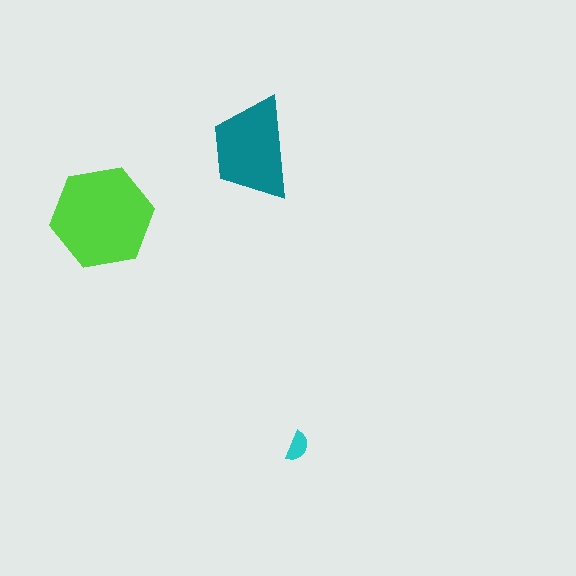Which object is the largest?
The lime hexagon.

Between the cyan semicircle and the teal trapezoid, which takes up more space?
The teal trapezoid.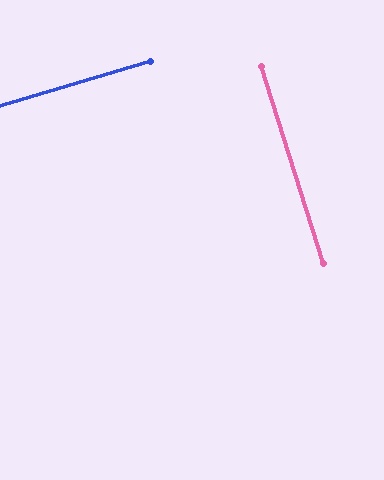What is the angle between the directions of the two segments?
Approximately 89 degrees.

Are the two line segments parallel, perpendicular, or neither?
Perpendicular — they meet at approximately 89°.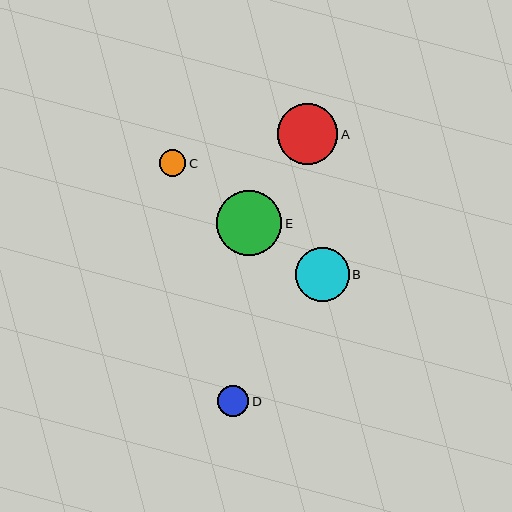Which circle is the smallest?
Circle C is the smallest with a size of approximately 27 pixels.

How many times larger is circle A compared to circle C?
Circle A is approximately 2.3 times the size of circle C.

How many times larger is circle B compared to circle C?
Circle B is approximately 2.0 times the size of circle C.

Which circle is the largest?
Circle E is the largest with a size of approximately 65 pixels.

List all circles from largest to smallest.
From largest to smallest: E, A, B, D, C.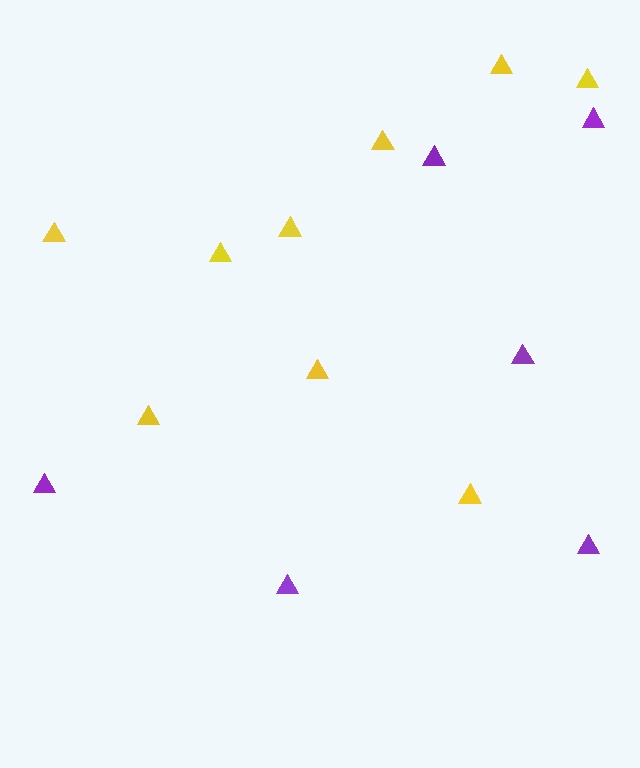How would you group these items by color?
There are 2 groups: one group of purple triangles (6) and one group of yellow triangles (9).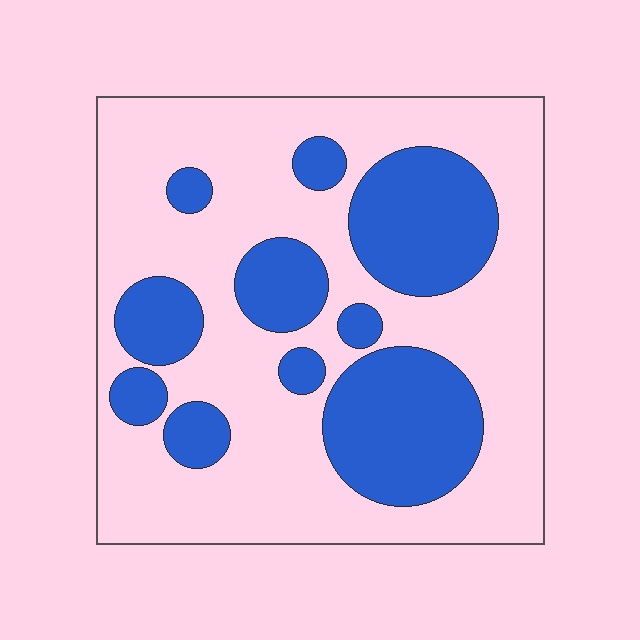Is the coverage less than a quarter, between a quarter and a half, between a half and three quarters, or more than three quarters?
Between a quarter and a half.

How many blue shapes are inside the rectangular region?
10.